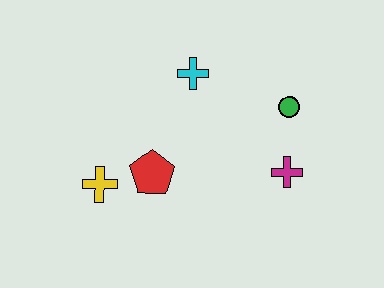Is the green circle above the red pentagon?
Yes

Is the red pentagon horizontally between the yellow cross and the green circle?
Yes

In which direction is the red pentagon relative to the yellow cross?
The red pentagon is to the right of the yellow cross.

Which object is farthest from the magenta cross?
The yellow cross is farthest from the magenta cross.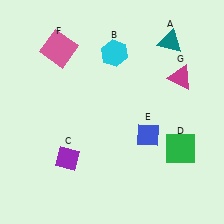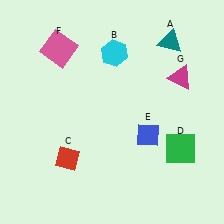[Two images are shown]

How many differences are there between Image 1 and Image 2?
There is 1 difference between the two images.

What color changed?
The diamond (C) changed from purple in Image 1 to red in Image 2.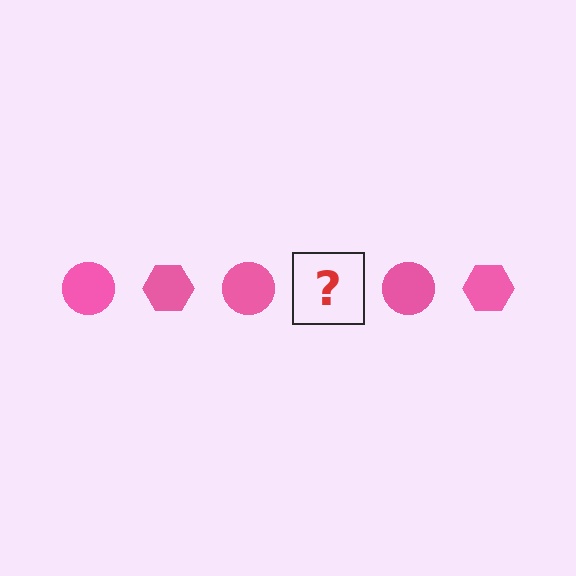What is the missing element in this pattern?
The missing element is a pink hexagon.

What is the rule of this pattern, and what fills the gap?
The rule is that the pattern cycles through circle, hexagon shapes in pink. The gap should be filled with a pink hexagon.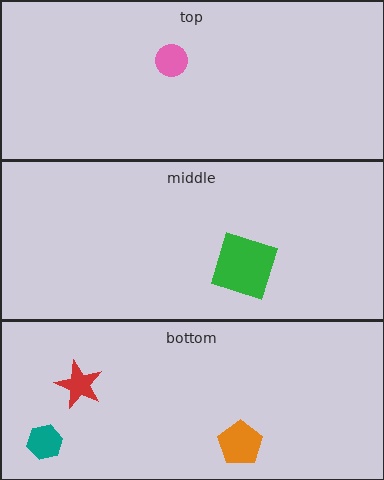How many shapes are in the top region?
1.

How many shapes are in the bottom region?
3.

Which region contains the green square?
The middle region.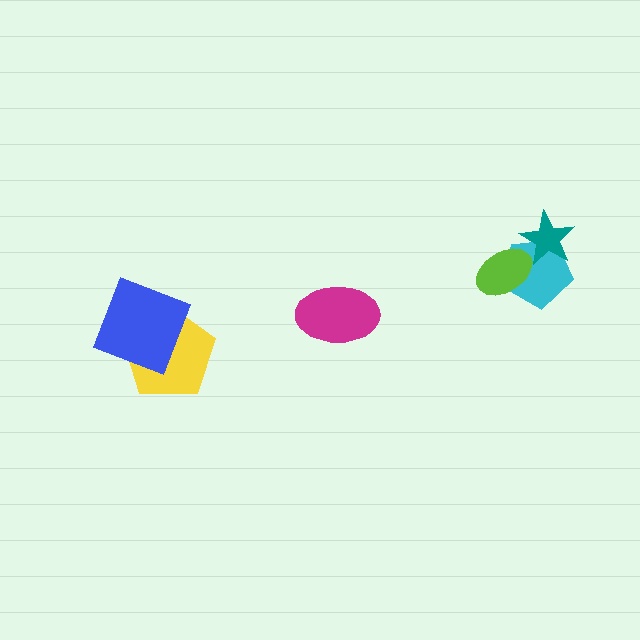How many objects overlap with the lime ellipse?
1 object overlaps with the lime ellipse.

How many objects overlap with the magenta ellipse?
0 objects overlap with the magenta ellipse.